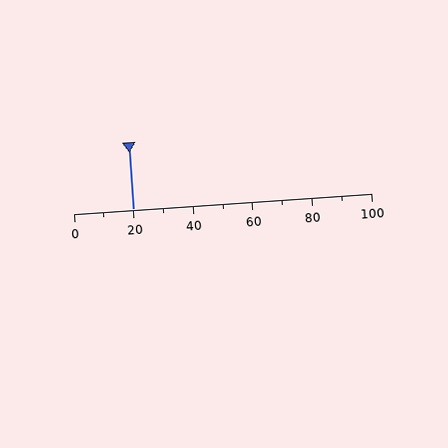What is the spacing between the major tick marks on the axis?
The major ticks are spaced 20 apart.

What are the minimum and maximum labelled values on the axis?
The axis runs from 0 to 100.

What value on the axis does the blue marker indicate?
The marker indicates approximately 20.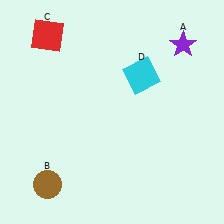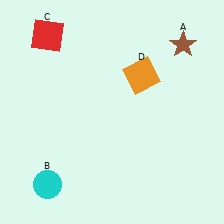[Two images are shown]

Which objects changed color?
A changed from purple to brown. B changed from brown to cyan. D changed from cyan to orange.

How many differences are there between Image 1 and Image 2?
There are 3 differences between the two images.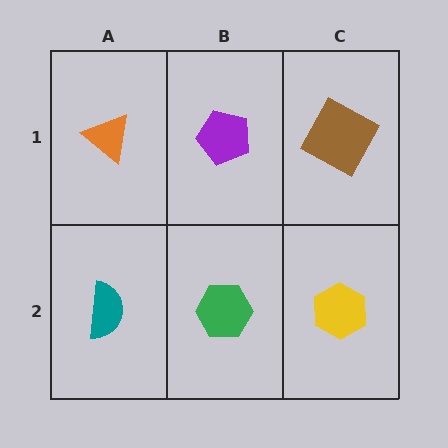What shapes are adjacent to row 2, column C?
A brown square (row 1, column C), a green hexagon (row 2, column B).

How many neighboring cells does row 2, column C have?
2.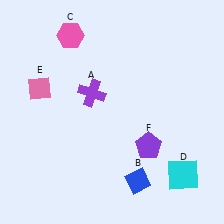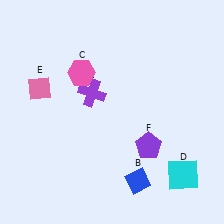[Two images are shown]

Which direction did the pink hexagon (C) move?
The pink hexagon (C) moved down.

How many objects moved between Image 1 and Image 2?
1 object moved between the two images.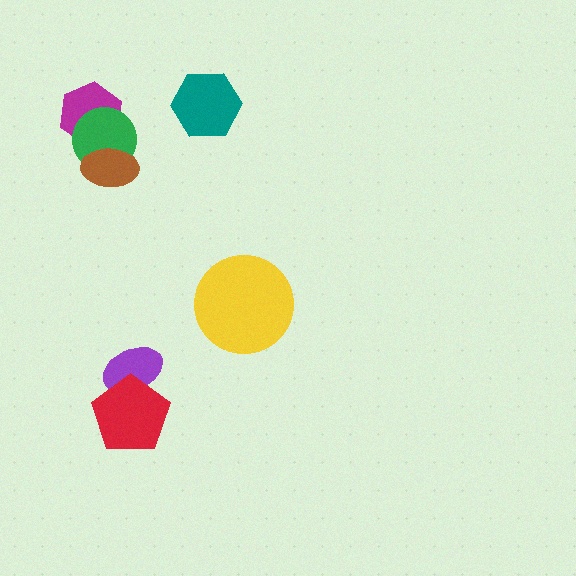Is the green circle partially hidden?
Yes, it is partially covered by another shape.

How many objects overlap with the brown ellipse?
1 object overlaps with the brown ellipse.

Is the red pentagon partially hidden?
No, no other shape covers it.